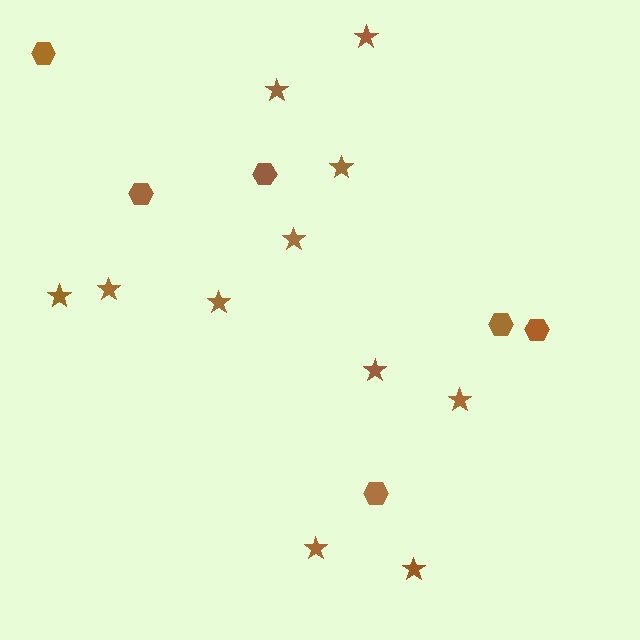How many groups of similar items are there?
There are 2 groups: one group of hexagons (6) and one group of stars (11).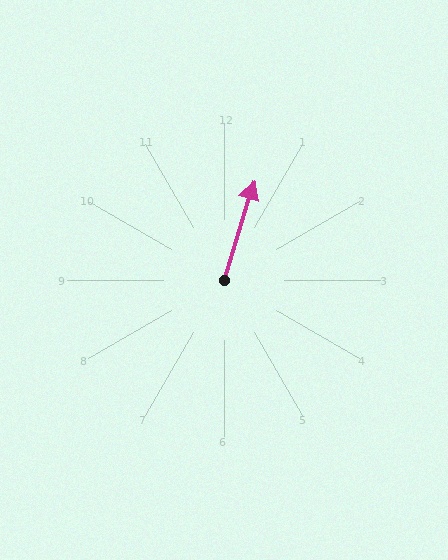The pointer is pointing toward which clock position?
Roughly 1 o'clock.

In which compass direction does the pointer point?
North.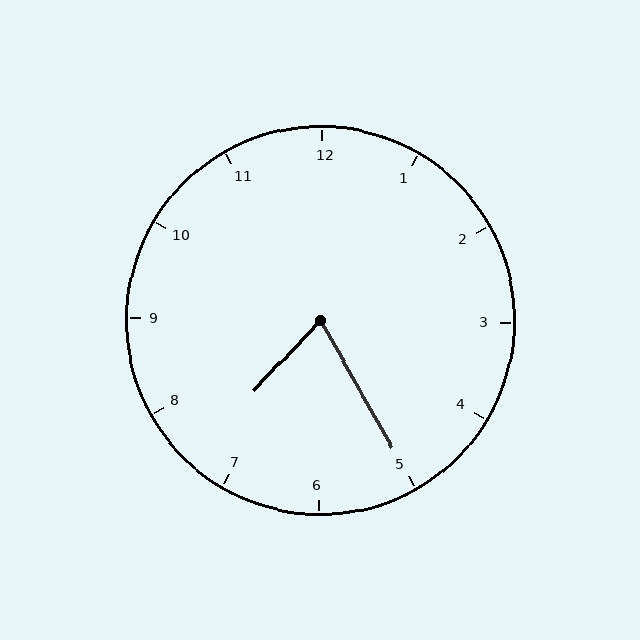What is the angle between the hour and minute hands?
Approximately 72 degrees.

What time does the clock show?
7:25.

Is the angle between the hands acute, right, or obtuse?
It is acute.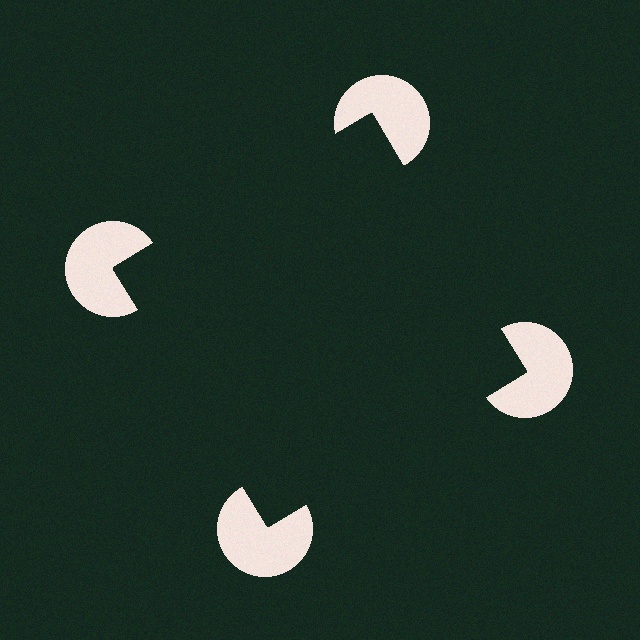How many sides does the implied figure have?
4 sides.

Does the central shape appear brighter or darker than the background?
It typically appears slightly darker than the background, even though no actual brightness change is drawn.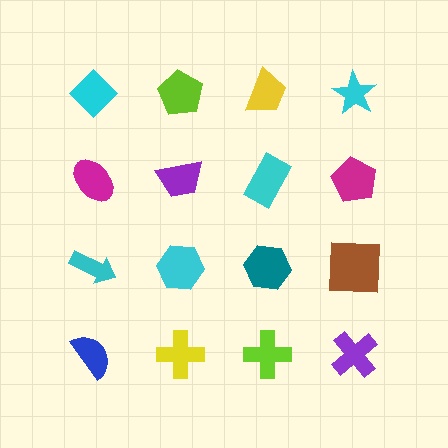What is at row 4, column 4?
A purple cross.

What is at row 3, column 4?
A brown square.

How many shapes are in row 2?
4 shapes.